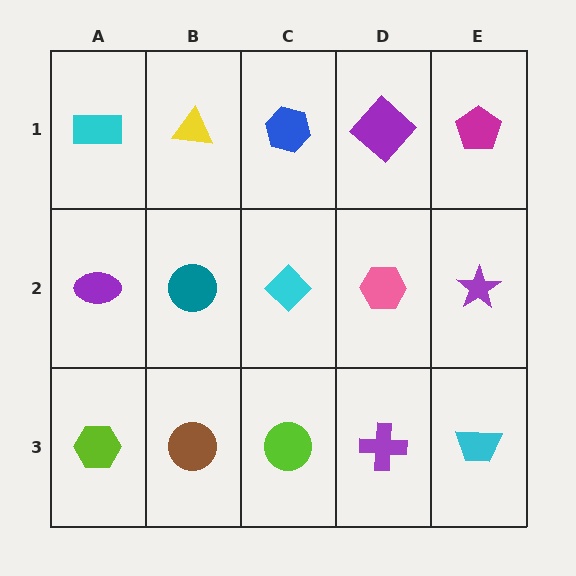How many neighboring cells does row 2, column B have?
4.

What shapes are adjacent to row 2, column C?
A blue hexagon (row 1, column C), a lime circle (row 3, column C), a teal circle (row 2, column B), a pink hexagon (row 2, column D).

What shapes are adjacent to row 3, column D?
A pink hexagon (row 2, column D), a lime circle (row 3, column C), a cyan trapezoid (row 3, column E).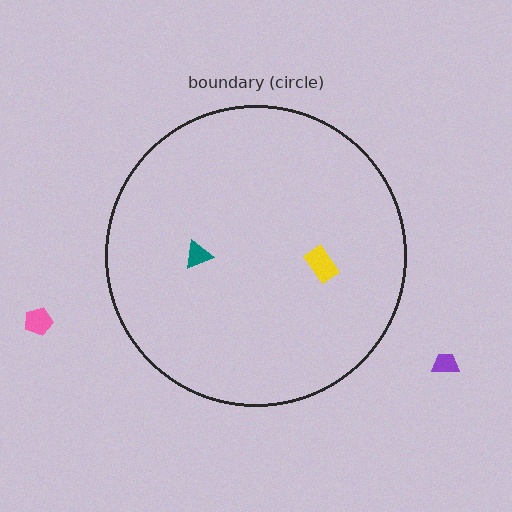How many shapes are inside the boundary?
2 inside, 2 outside.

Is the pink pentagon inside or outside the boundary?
Outside.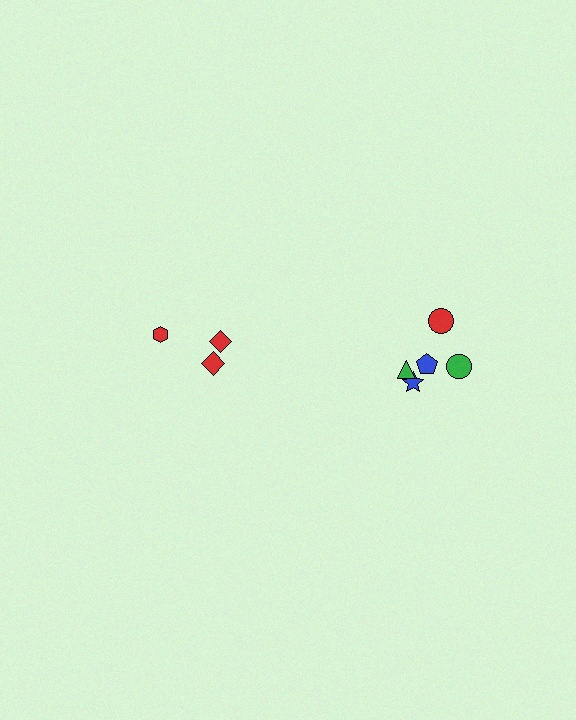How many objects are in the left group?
There are 3 objects.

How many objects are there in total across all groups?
There are 8 objects.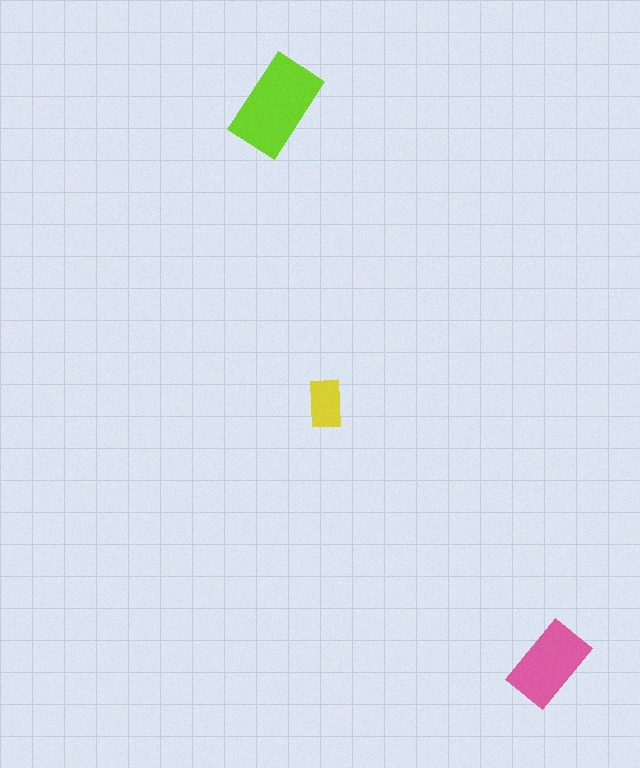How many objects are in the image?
There are 3 objects in the image.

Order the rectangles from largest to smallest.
the lime one, the pink one, the yellow one.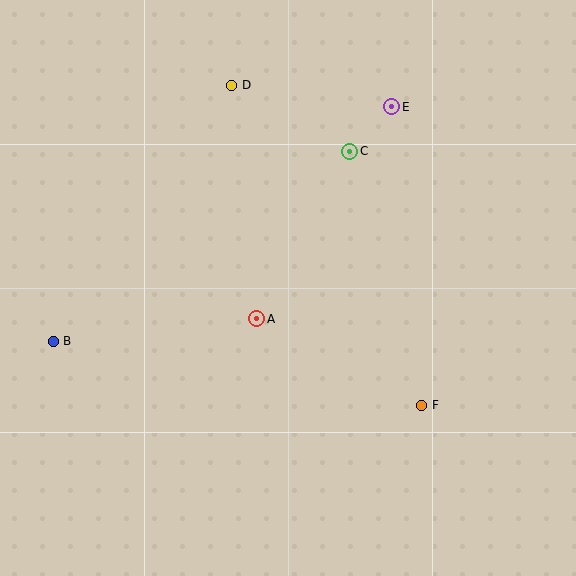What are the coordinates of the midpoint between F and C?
The midpoint between F and C is at (386, 278).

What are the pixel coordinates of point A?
Point A is at (257, 319).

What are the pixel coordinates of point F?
Point F is at (422, 405).